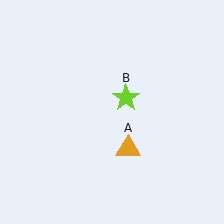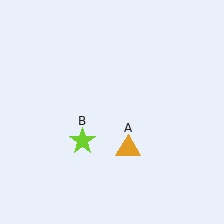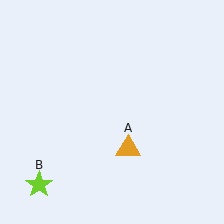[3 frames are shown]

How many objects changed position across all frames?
1 object changed position: lime star (object B).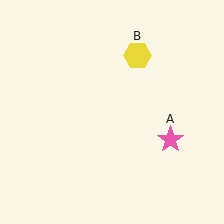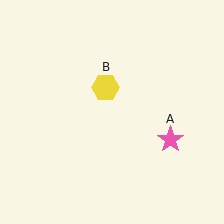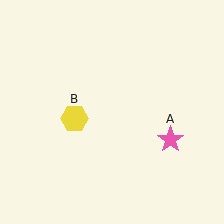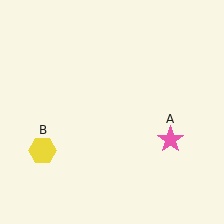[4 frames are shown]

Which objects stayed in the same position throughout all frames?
Pink star (object A) remained stationary.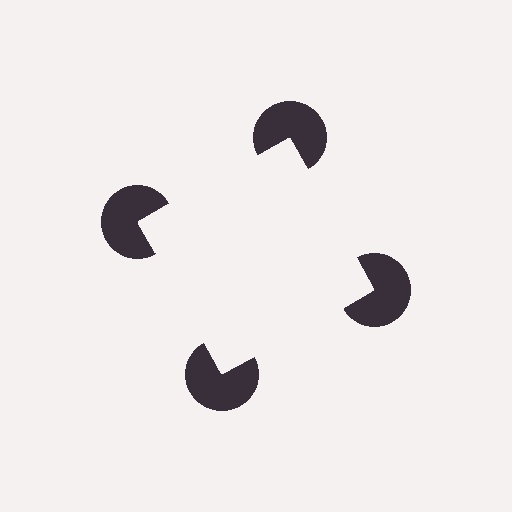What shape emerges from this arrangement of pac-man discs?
An illusory square — its edges are inferred from the aligned wedge cuts in the pac-man discs, not physically drawn.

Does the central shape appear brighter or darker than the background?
It typically appears slightly brighter than the background, even though no actual brightness change is drawn.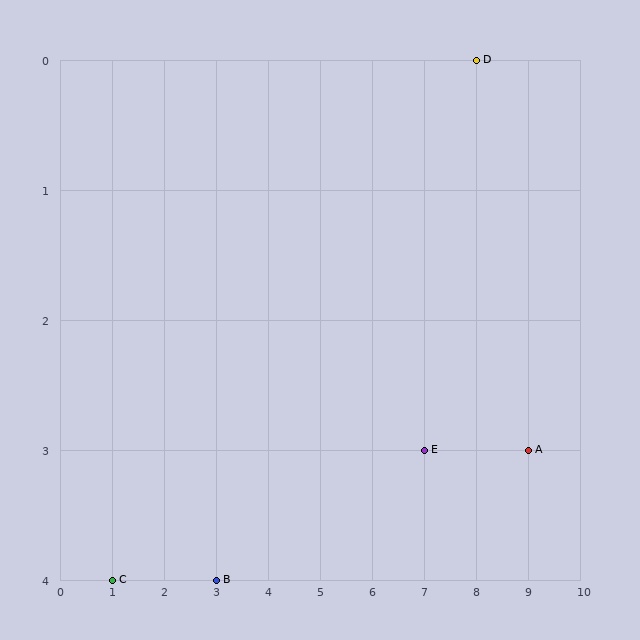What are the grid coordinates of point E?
Point E is at grid coordinates (7, 3).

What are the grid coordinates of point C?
Point C is at grid coordinates (1, 4).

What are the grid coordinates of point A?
Point A is at grid coordinates (9, 3).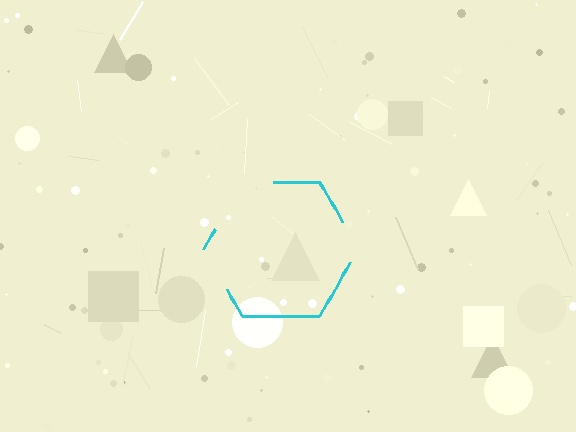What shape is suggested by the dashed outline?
The dashed outline suggests a hexagon.